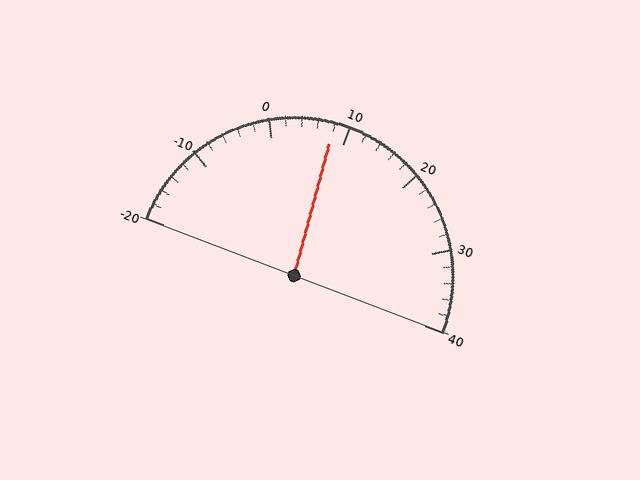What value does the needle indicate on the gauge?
The needle indicates approximately 8.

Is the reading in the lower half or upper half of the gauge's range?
The reading is in the lower half of the range (-20 to 40).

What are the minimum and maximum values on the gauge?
The gauge ranges from -20 to 40.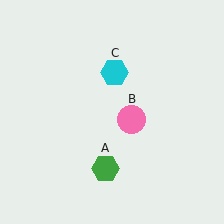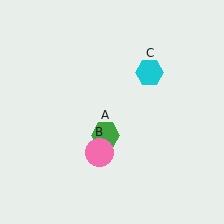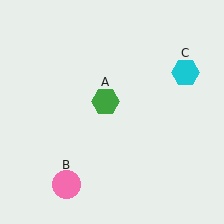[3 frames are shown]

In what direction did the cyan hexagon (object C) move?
The cyan hexagon (object C) moved right.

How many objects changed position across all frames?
3 objects changed position: green hexagon (object A), pink circle (object B), cyan hexagon (object C).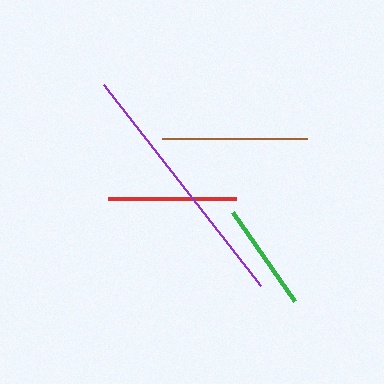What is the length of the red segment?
The red segment is approximately 128 pixels long.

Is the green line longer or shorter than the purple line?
The purple line is longer than the green line.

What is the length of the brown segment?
The brown segment is approximately 145 pixels long.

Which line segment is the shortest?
The green line is the shortest at approximately 108 pixels.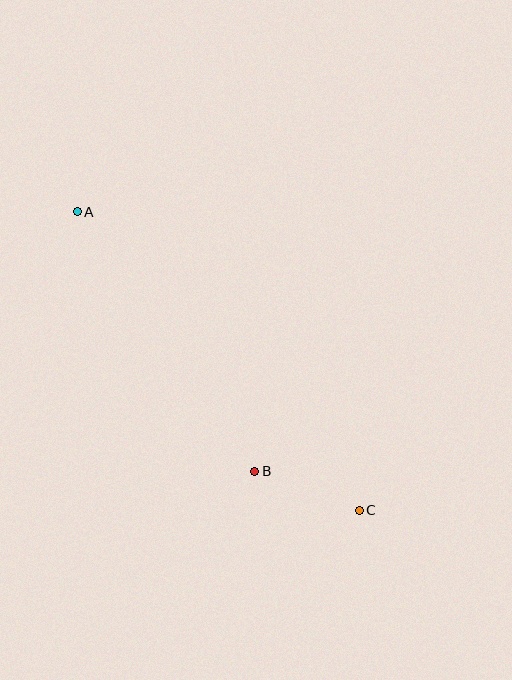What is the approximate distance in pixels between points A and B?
The distance between A and B is approximately 314 pixels.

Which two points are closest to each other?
Points B and C are closest to each other.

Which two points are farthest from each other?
Points A and C are farthest from each other.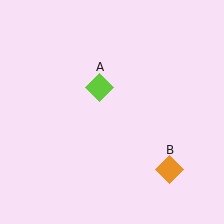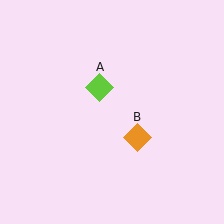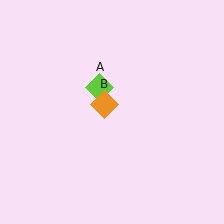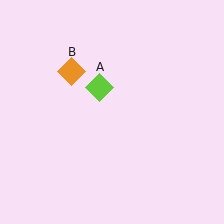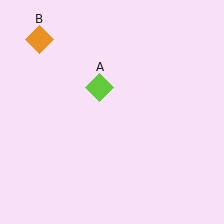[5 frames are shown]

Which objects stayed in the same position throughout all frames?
Lime diamond (object A) remained stationary.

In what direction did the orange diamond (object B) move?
The orange diamond (object B) moved up and to the left.